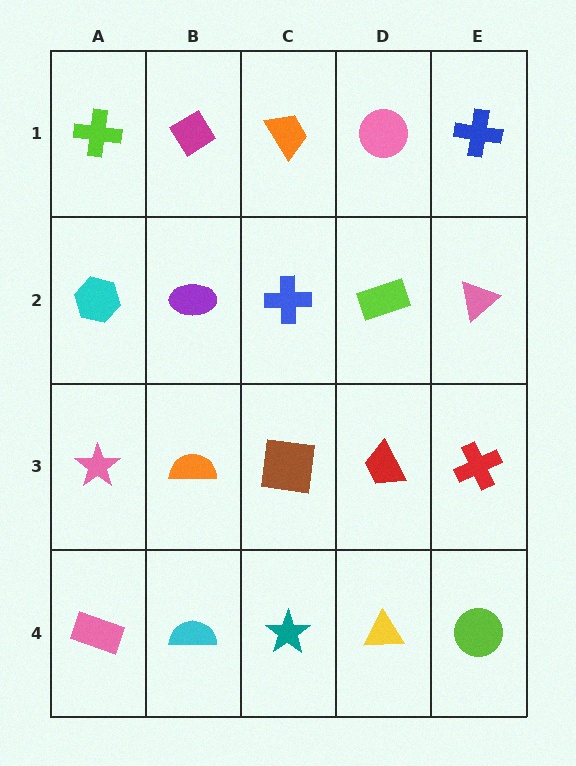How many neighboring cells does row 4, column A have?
2.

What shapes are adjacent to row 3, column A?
A cyan hexagon (row 2, column A), a pink rectangle (row 4, column A), an orange semicircle (row 3, column B).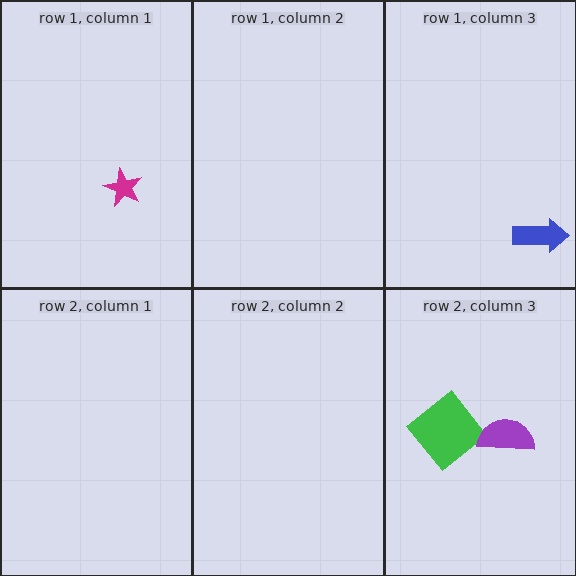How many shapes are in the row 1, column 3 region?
1.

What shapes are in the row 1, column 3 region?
The blue arrow.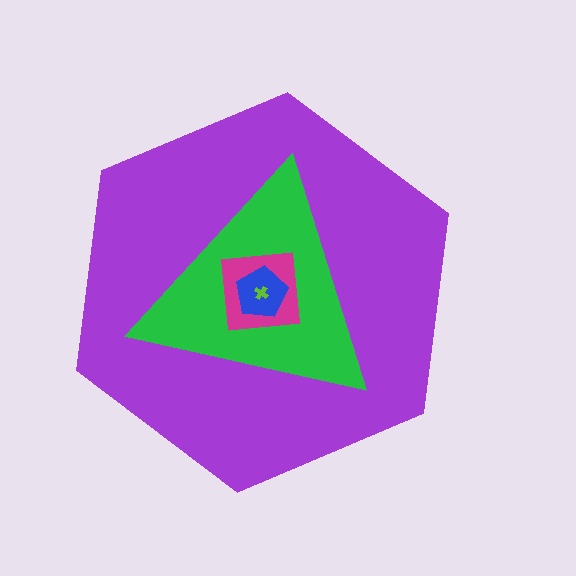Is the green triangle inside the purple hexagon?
Yes.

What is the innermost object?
The lime cross.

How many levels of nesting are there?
5.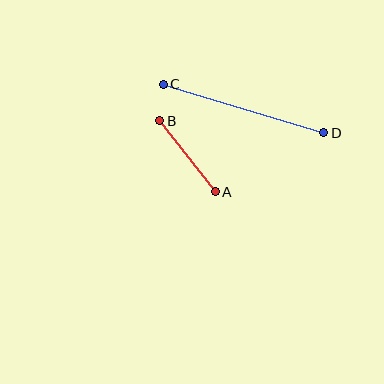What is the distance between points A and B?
The distance is approximately 90 pixels.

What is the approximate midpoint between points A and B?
The midpoint is at approximately (188, 156) pixels.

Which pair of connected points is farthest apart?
Points C and D are farthest apart.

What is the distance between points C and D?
The distance is approximately 168 pixels.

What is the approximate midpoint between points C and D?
The midpoint is at approximately (244, 109) pixels.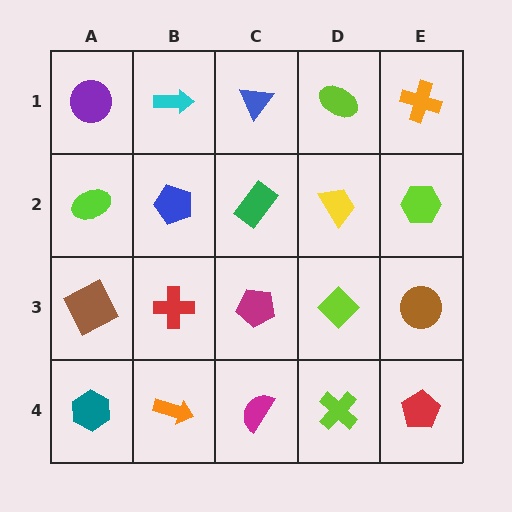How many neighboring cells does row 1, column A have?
2.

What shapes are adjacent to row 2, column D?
A lime ellipse (row 1, column D), a lime diamond (row 3, column D), a green rectangle (row 2, column C), a lime hexagon (row 2, column E).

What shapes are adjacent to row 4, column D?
A lime diamond (row 3, column D), a magenta semicircle (row 4, column C), a red pentagon (row 4, column E).